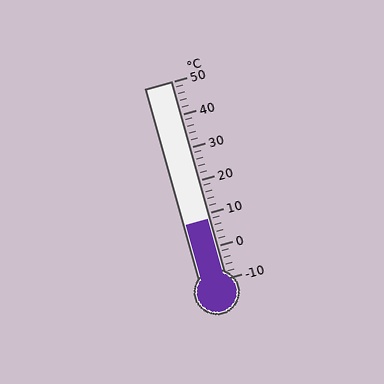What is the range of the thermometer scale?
The thermometer scale ranges from -10°C to 50°C.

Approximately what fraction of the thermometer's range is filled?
The thermometer is filled to approximately 30% of its range.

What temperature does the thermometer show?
The thermometer shows approximately 8°C.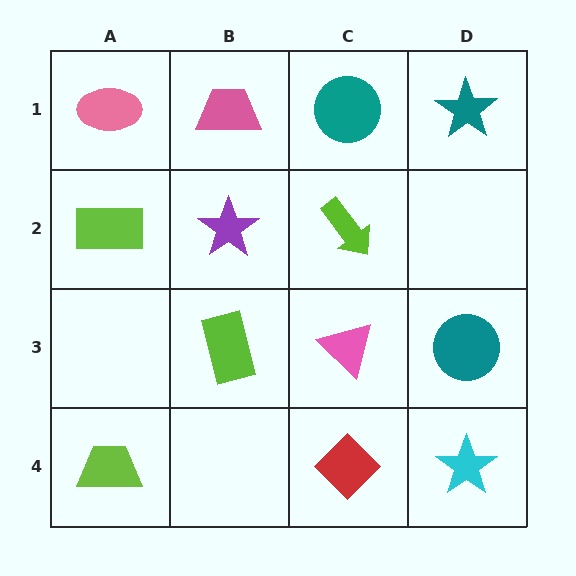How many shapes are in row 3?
3 shapes.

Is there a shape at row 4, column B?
No, that cell is empty.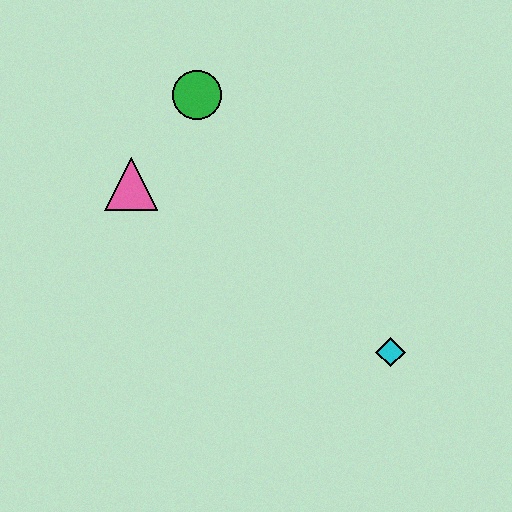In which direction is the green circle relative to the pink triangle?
The green circle is above the pink triangle.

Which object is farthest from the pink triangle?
The cyan diamond is farthest from the pink triangle.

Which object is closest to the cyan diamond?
The pink triangle is closest to the cyan diamond.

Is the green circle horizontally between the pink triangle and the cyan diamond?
Yes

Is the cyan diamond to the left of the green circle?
No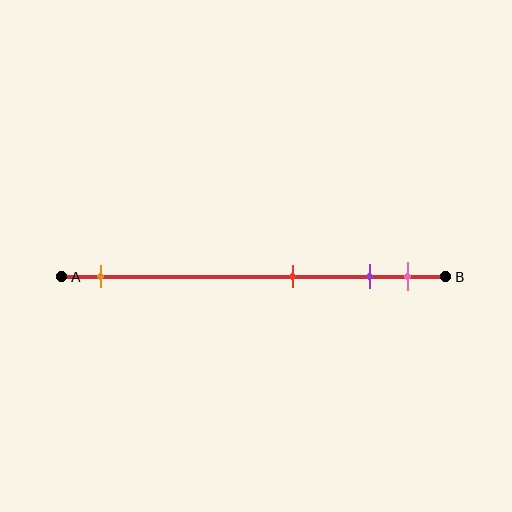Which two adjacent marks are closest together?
The purple and pink marks are the closest adjacent pair.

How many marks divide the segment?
There are 4 marks dividing the segment.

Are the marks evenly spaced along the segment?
No, the marks are not evenly spaced.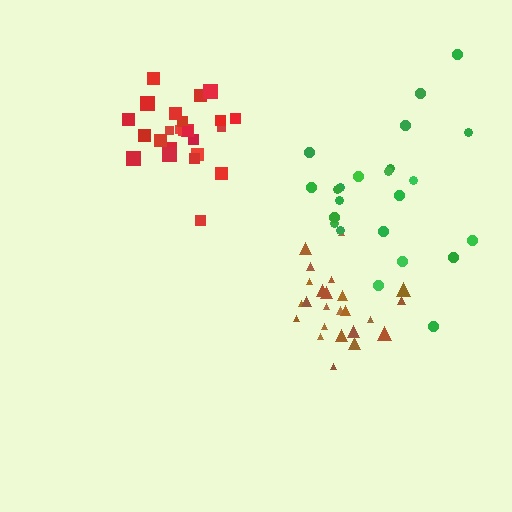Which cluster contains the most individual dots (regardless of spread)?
Red (25).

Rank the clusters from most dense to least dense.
red, brown, green.